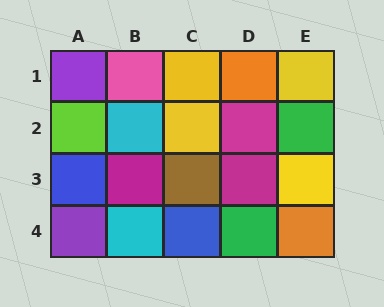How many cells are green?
2 cells are green.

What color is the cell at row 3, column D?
Magenta.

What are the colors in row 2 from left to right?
Lime, cyan, yellow, magenta, green.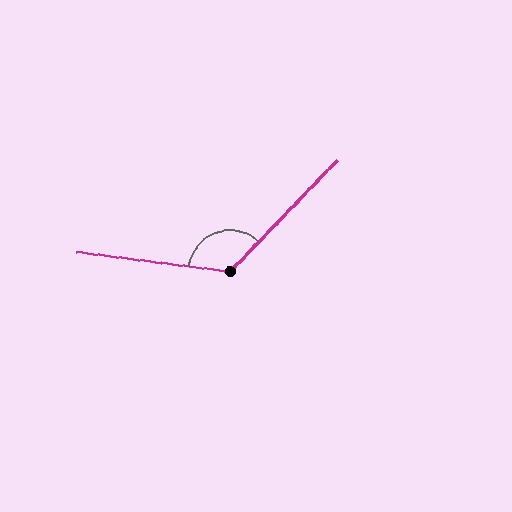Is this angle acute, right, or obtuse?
It is obtuse.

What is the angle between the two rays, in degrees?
Approximately 127 degrees.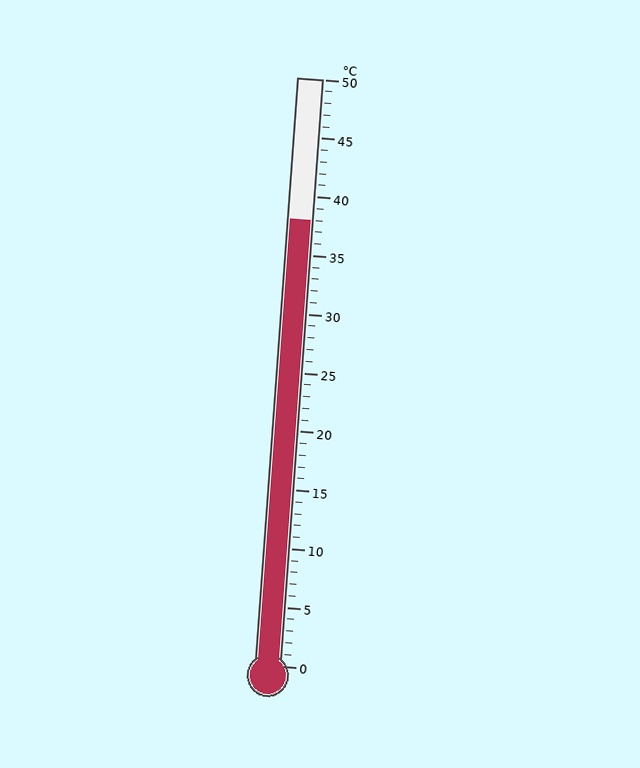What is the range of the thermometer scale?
The thermometer scale ranges from 0°C to 50°C.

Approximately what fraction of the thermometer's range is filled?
The thermometer is filled to approximately 75% of its range.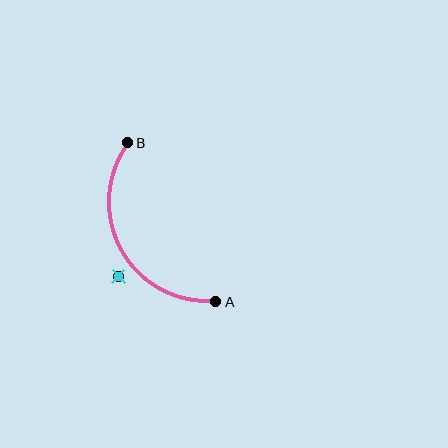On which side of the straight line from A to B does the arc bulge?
The arc bulges to the left of the straight line connecting A and B.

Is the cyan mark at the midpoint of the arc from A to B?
No — the cyan mark does not lie on the arc at all. It sits slightly outside the curve.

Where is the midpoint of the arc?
The arc midpoint is the point on the curve farthest from the straight line joining A and B. It sits to the left of that line.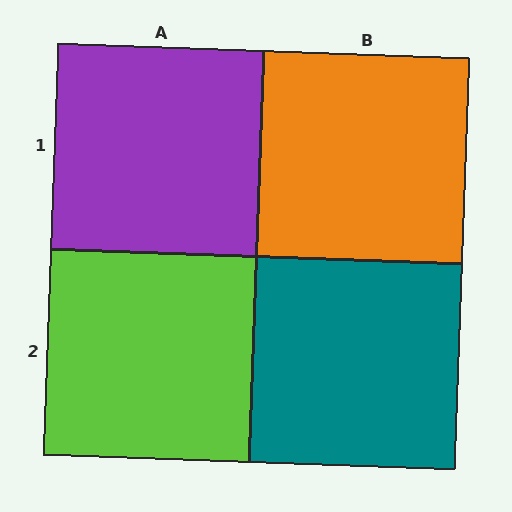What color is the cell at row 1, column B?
Orange.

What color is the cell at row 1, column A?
Purple.